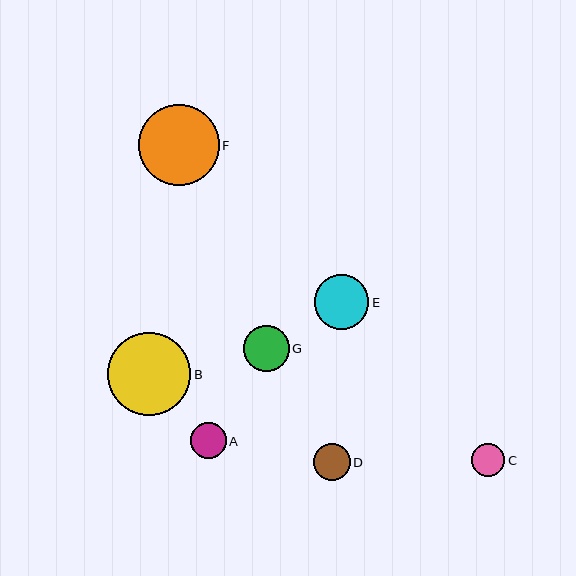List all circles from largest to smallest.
From largest to smallest: B, F, E, G, D, A, C.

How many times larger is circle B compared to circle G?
Circle B is approximately 1.8 times the size of circle G.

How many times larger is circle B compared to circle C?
Circle B is approximately 2.5 times the size of circle C.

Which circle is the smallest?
Circle C is the smallest with a size of approximately 33 pixels.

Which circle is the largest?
Circle B is the largest with a size of approximately 83 pixels.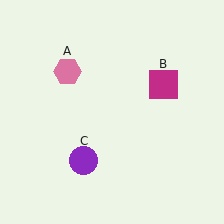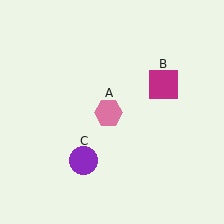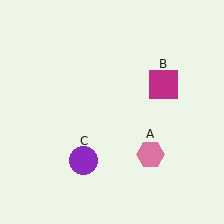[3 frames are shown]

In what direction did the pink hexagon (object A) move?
The pink hexagon (object A) moved down and to the right.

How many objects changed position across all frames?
1 object changed position: pink hexagon (object A).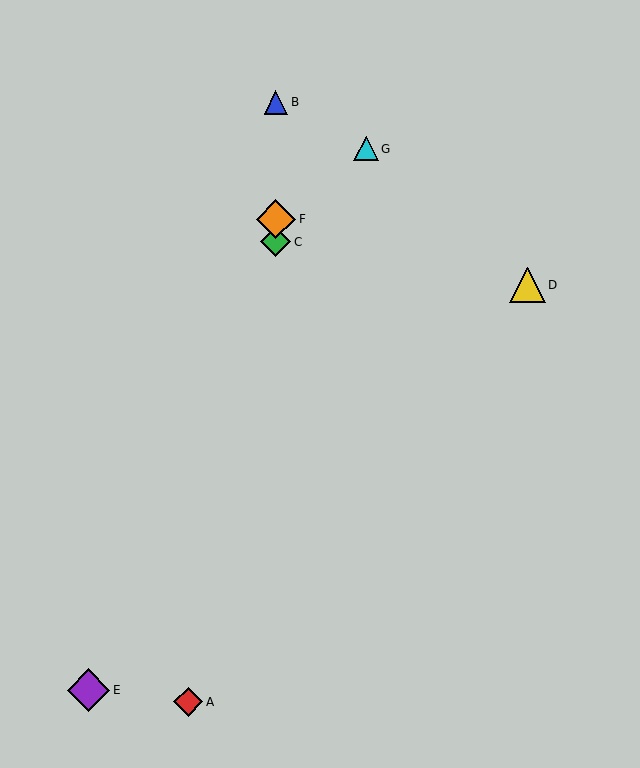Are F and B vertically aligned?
Yes, both are at x≈276.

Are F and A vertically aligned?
No, F is at x≈276 and A is at x≈188.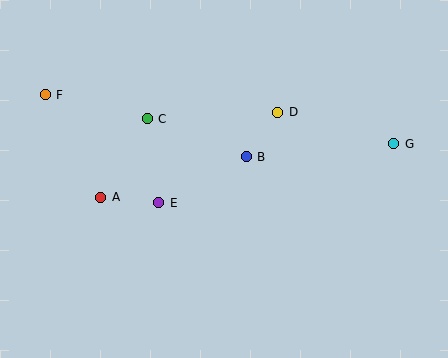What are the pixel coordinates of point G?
Point G is at (394, 144).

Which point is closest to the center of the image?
Point B at (246, 157) is closest to the center.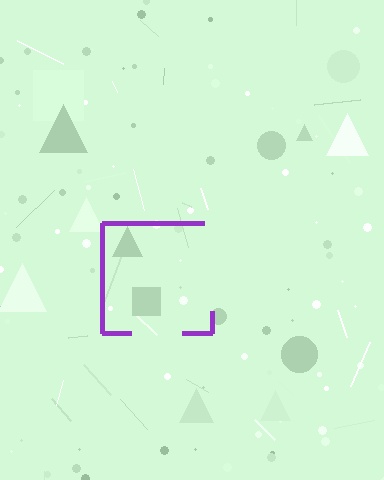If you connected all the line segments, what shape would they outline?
They would outline a square.